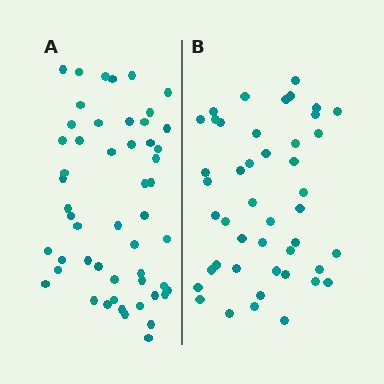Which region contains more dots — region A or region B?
Region A (the left region) has more dots.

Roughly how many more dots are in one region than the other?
Region A has roughly 8 or so more dots than region B.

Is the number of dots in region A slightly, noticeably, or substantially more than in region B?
Region A has only slightly more — the two regions are fairly close. The ratio is roughly 1.2 to 1.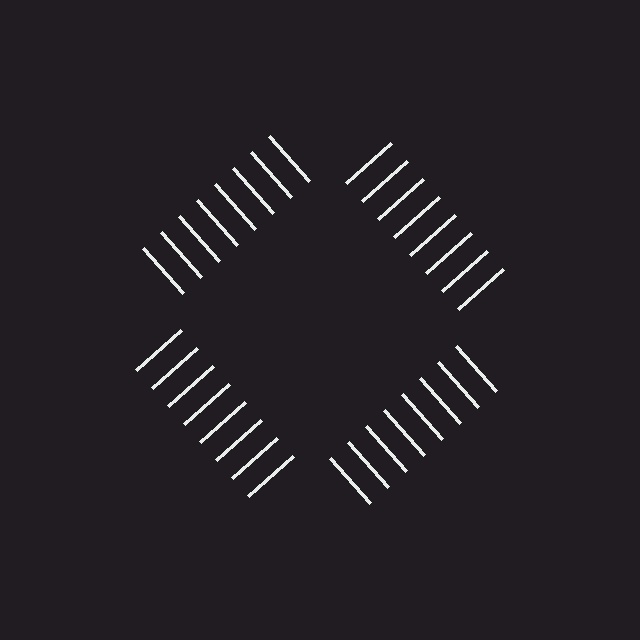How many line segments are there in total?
32 — 8 along each of the 4 edges.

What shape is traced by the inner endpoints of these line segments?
An illusory square — the line segments terminate on its edges but no continuous stroke is drawn.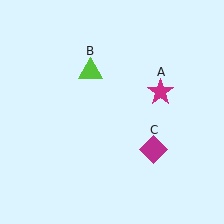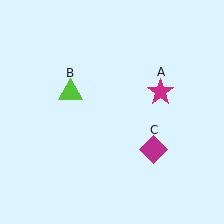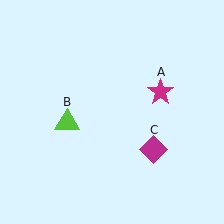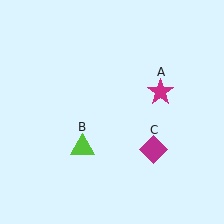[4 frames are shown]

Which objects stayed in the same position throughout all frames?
Magenta star (object A) and magenta diamond (object C) remained stationary.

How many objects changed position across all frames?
1 object changed position: lime triangle (object B).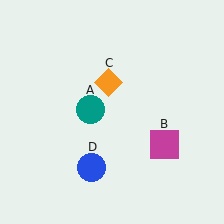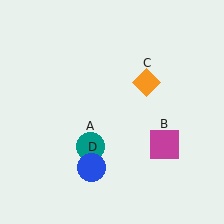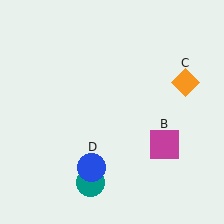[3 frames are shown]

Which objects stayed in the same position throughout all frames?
Magenta square (object B) and blue circle (object D) remained stationary.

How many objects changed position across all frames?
2 objects changed position: teal circle (object A), orange diamond (object C).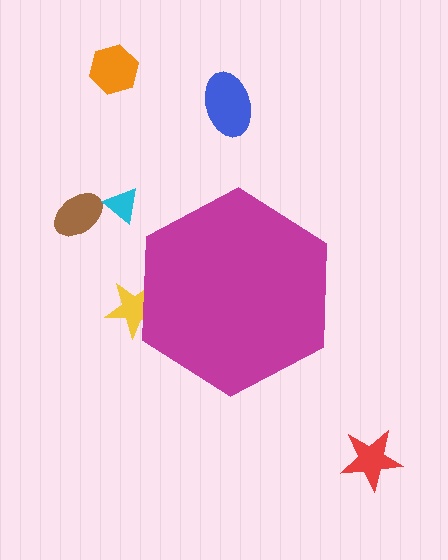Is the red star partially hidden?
No, the red star is fully visible.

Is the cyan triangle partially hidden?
No, the cyan triangle is fully visible.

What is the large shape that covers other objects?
A magenta hexagon.